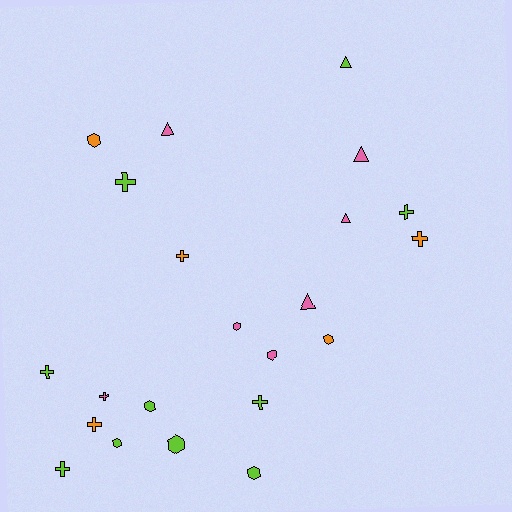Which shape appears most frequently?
Cross, with 9 objects.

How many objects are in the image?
There are 22 objects.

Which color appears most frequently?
Lime, with 10 objects.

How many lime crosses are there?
There are 5 lime crosses.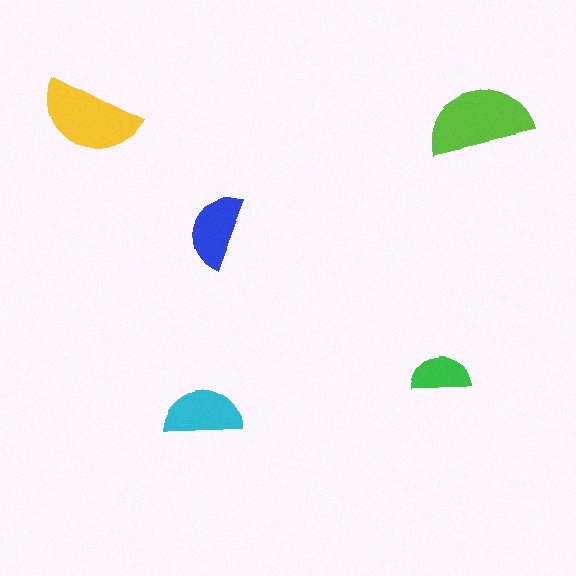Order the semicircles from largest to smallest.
the lime one, the yellow one, the cyan one, the blue one, the green one.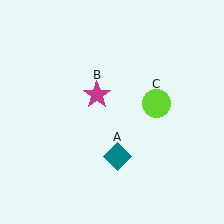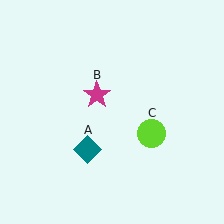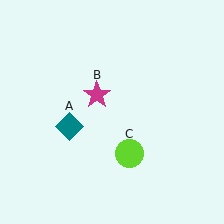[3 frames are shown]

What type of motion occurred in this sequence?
The teal diamond (object A), lime circle (object C) rotated clockwise around the center of the scene.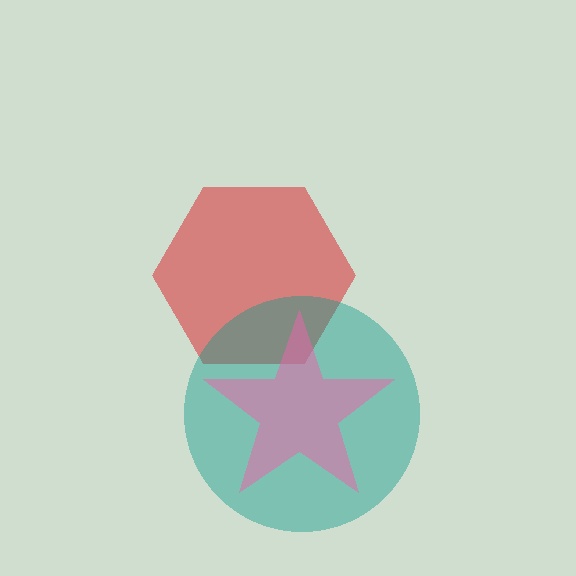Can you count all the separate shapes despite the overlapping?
Yes, there are 3 separate shapes.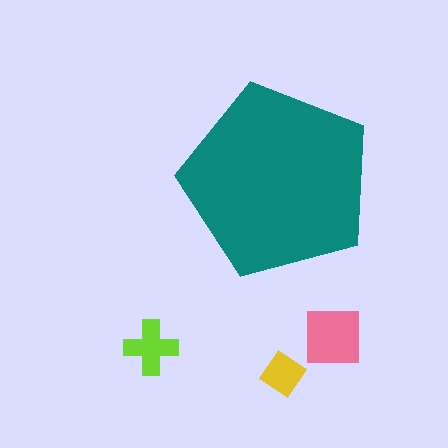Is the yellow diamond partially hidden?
No, the yellow diamond is fully visible.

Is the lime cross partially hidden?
No, the lime cross is fully visible.